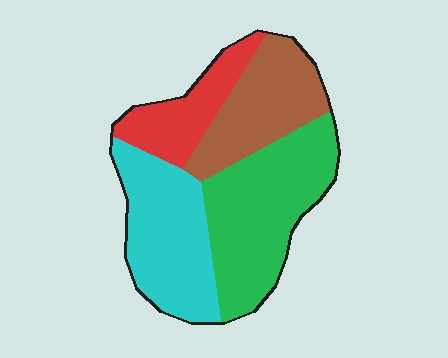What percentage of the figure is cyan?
Cyan takes up between a sixth and a third of the figure.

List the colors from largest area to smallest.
From largest to smallest: green, cyan, brown, red.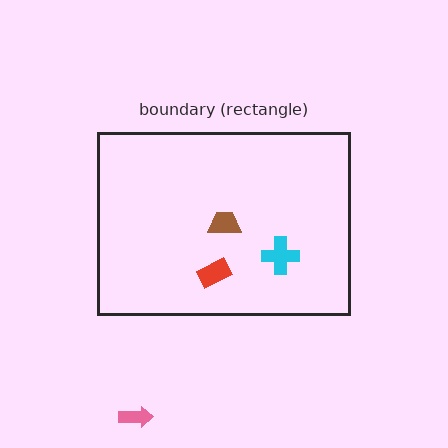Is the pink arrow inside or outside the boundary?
Outside.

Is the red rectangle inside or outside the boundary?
Inside.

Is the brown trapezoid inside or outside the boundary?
Inside.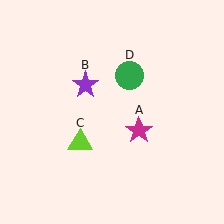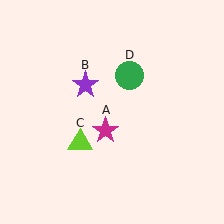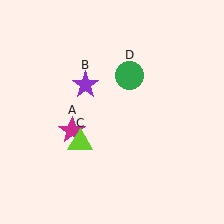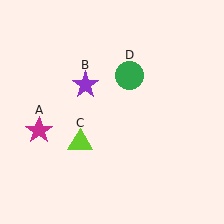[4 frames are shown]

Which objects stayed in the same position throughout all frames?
Purple star (object B) and lime triangle (object C) and green circle (object D) remained stationary.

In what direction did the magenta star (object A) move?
The magenta star (object A) moved left.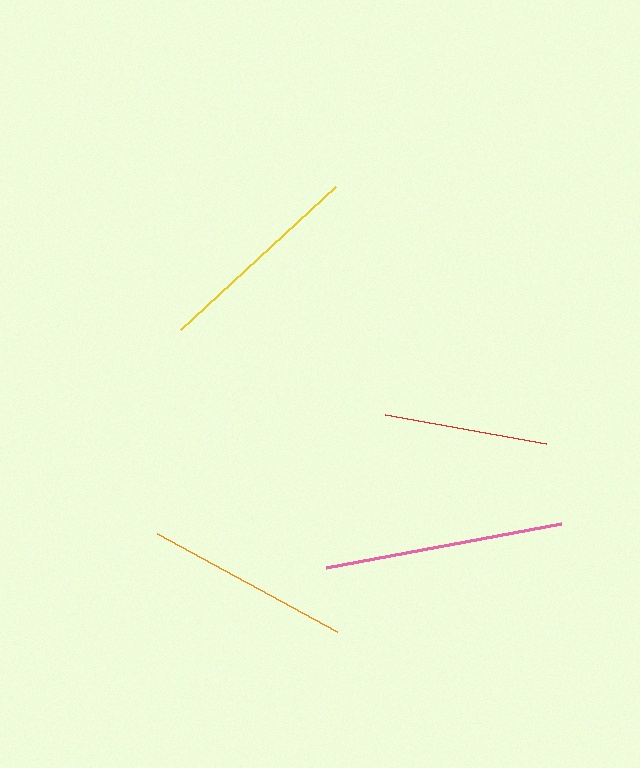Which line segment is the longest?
The pink line is the longest at approximately 239 pixels.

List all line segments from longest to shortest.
From longest to shortest: pink, yellow, orange, red.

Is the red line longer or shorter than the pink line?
The pink line is longer than the red line.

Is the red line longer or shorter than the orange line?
The orange line is longer than the red line.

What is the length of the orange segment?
The orange segment is approximately 204 pixels long.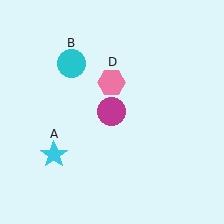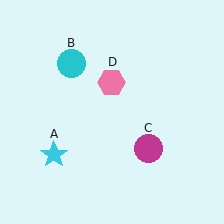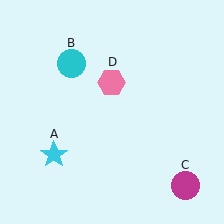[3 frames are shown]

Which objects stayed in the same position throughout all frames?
Cyan star (object A) and cyan circle (object B) and pink hexagon (object D) remained stationary.